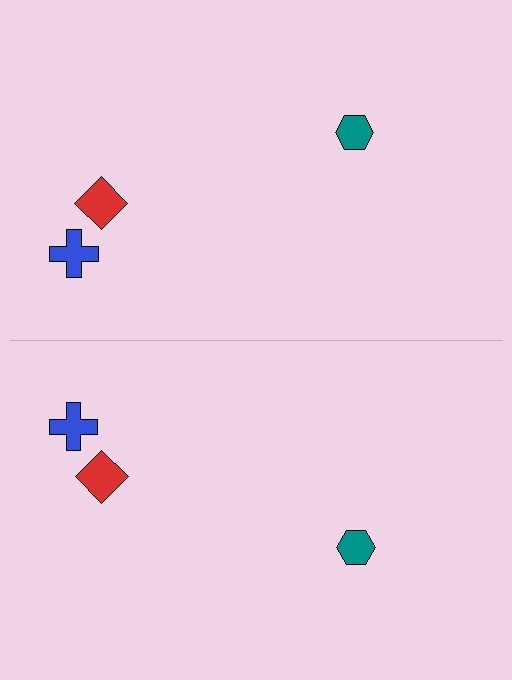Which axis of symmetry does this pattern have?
The pattern has a horizontal axis of symmetry running through the center of the image.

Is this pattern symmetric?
Yes, this pattern has bilateral (reflection) symmetry.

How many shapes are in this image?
There are 6 shapes in this image.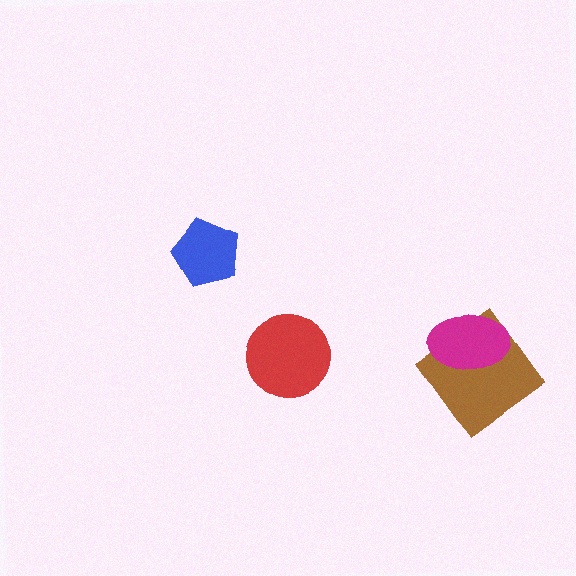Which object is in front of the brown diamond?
The magenta ellipse is in front of the brown diamond.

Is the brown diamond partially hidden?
Yes, it is partially covered by another shape.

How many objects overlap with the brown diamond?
1 object overlaps with the brown diamond.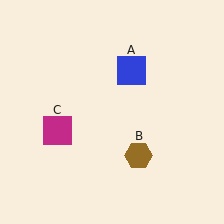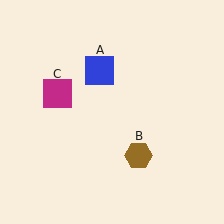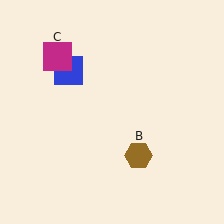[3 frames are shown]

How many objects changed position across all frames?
2 objects changed position: blue square (object A), magenta square (object C).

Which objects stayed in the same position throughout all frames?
Brown hexagon (object B) remained stationary.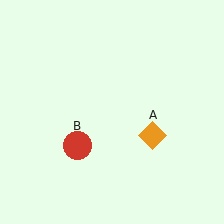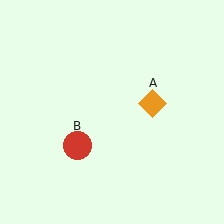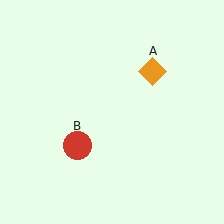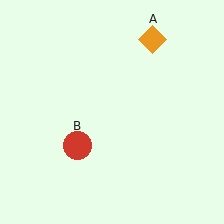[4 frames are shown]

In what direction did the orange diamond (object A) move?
The orange diamond (object A) moved up.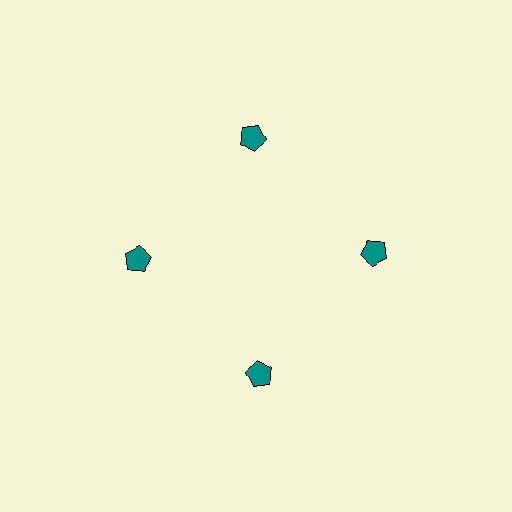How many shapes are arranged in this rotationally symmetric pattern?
There are 4 shapes, arranged in 4 groups of 1.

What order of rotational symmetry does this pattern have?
This pattern has 4-fold rotational symmetry.